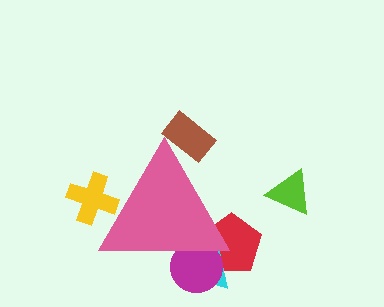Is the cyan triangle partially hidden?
Yes, the cyan triangle is partially hidden behind the pink triangle.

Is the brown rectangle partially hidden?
Yes, the brown rectangle is partially hidden behind the pink triangle.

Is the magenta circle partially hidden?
Yes, the magenta circle is partially hidden behind the pink triangle.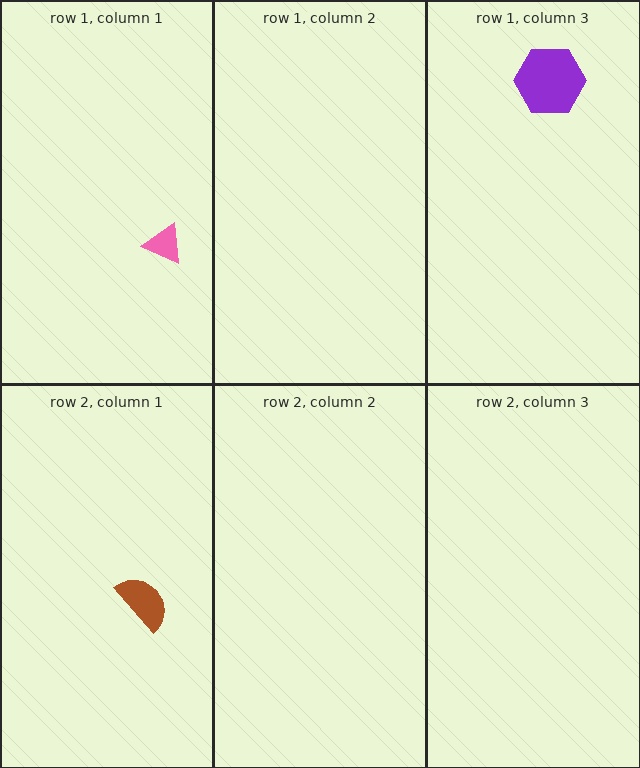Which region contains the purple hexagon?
The row 1, column 3 region.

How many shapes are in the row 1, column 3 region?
1.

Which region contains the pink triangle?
The row 1, column 1 region.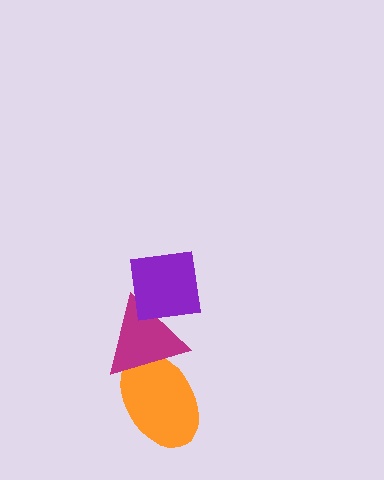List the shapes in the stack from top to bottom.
From top to bottom: the purple square, the magenta triangle, the orange ellipse.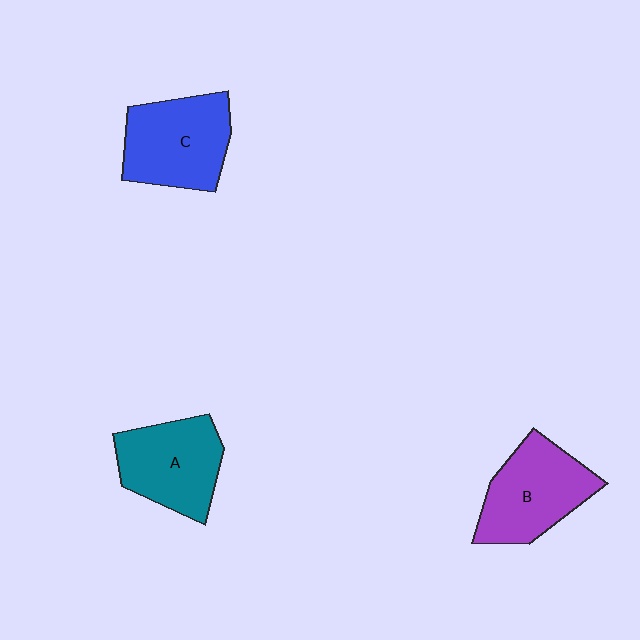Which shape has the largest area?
Shape C (blue).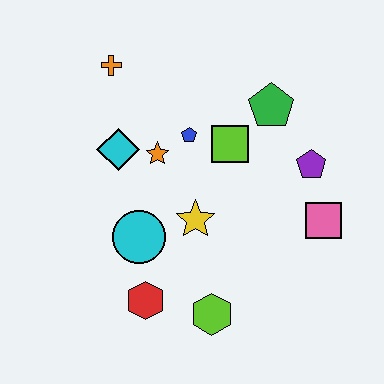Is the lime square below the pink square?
No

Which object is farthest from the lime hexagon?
The orange cross is farthest from the lime hexagon.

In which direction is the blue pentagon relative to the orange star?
The blue pentagon is to the right of the orange star.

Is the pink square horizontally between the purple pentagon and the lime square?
No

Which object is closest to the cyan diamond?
The orange star is closest to the cyan diamond.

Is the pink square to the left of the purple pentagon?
No